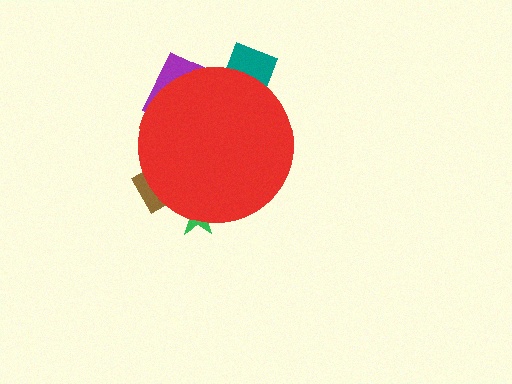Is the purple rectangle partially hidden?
Yes, the purple rectangle is partially hidden behind the red circle.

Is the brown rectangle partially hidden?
Yes, the brown rectangle is partially hidden behind the red circle.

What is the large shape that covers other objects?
A red circle.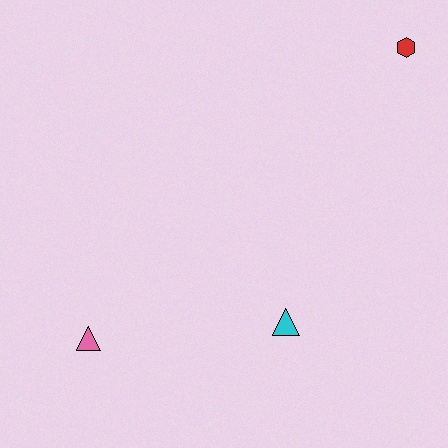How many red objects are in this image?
There is 1 red object.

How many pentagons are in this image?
There are no pentagons.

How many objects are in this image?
There are 3 objects.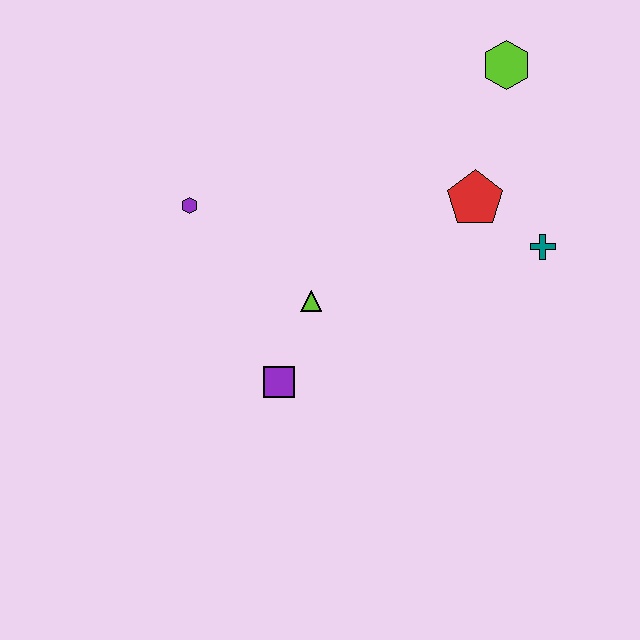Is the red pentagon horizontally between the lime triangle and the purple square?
No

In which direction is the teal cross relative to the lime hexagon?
The teal cross is below the lime hexagon.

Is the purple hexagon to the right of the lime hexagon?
No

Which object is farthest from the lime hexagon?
The purple square is farthest from the lime hexagon.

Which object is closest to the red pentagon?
The teal cross is closest to the red pentagon.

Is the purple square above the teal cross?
No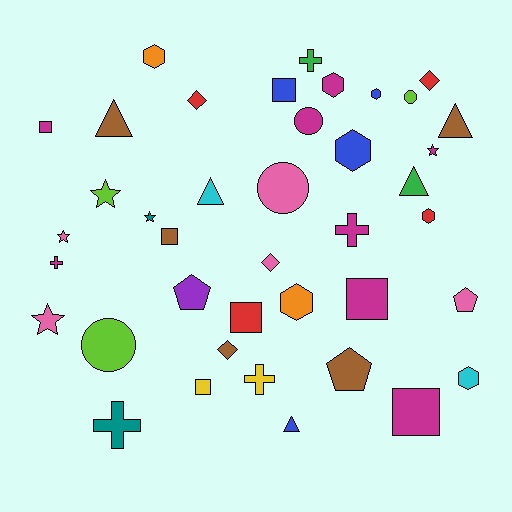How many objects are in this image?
There are 40 objects.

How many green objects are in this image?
There are 2 green objects.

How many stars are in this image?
There are 5 stars.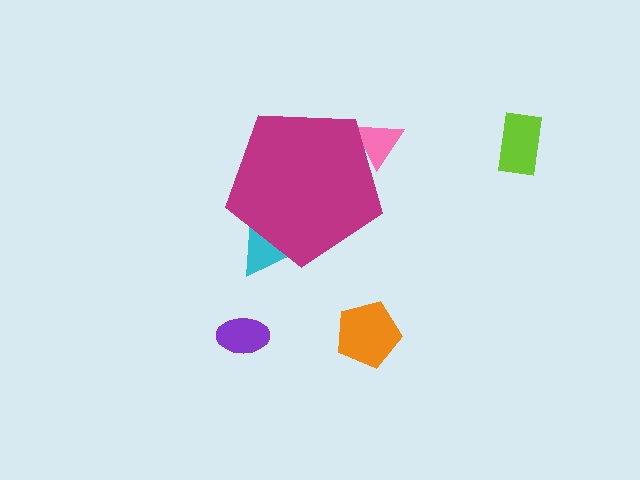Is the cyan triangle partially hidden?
Yes, the cyan triangle is partially hidden behind the magenta pentagon.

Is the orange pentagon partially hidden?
No, the orange pentagon is fully visible.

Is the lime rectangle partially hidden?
No, the lime rectangle is fully visible.